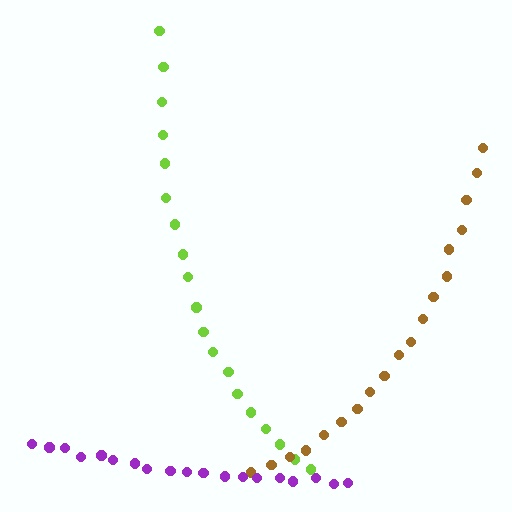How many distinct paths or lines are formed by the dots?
There are 3 distinct paths.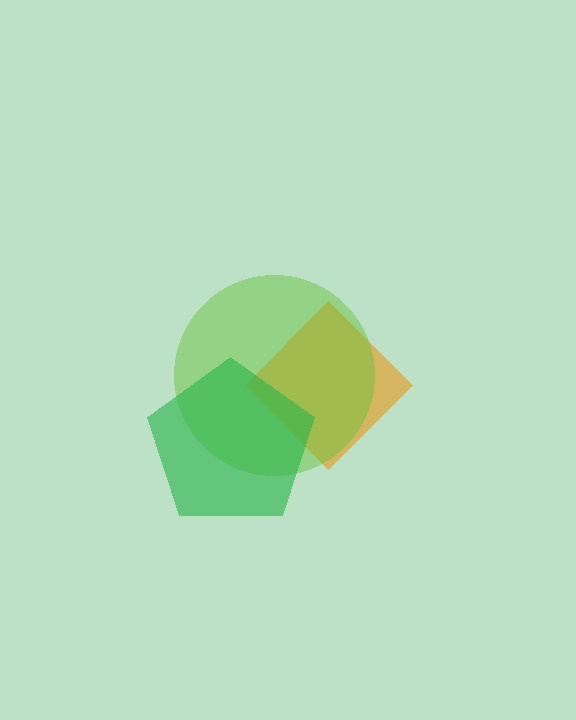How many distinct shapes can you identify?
There are 3 distinct shapes: an orange diamond, a lime circle, a green pentagon.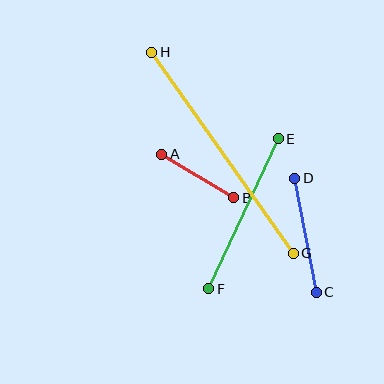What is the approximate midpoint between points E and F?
The midpoint is at approximately (243, 214) pixels.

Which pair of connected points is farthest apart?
Points G and H are farthest apart.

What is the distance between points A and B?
The distance is approximately 84 pixels.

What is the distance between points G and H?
The distance is approximately 246 pixels.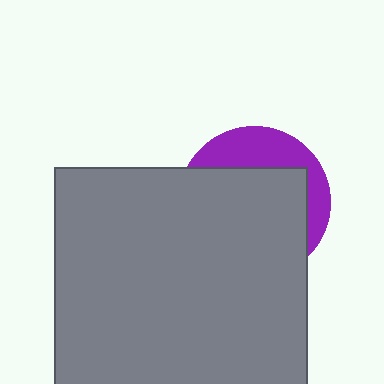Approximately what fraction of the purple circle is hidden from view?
Roughly 69% of the purple circle is hidden behind the gray square.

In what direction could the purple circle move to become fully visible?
The purple circle could move up. That would shift it out from behind the gray square entirely.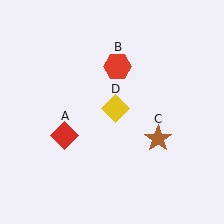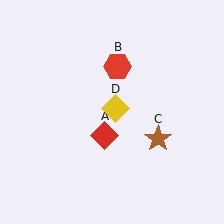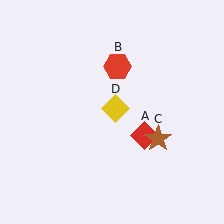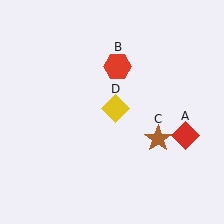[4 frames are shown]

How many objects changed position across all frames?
1 object changed position: red diamond (object A).